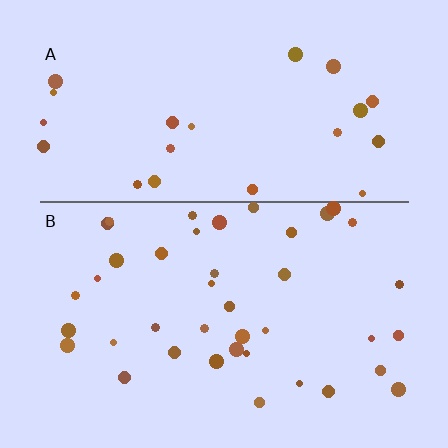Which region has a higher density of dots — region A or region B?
B (the bottom).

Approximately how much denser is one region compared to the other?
Approximately 1.8× — region B over region A.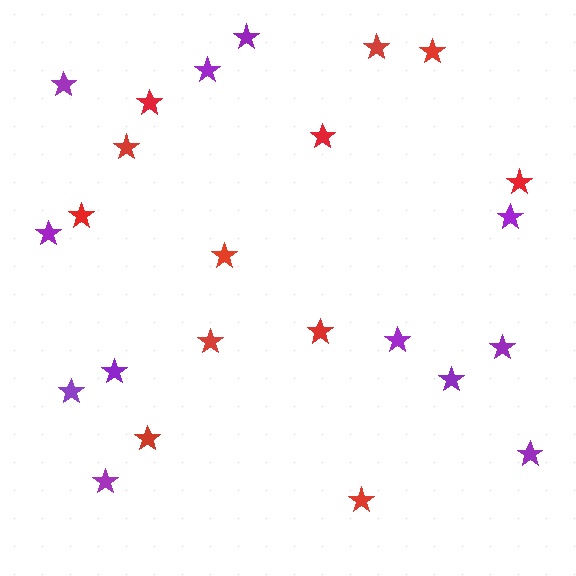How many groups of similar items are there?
There are 2 groups: one group of red stars (12) and one group of purple stars (12).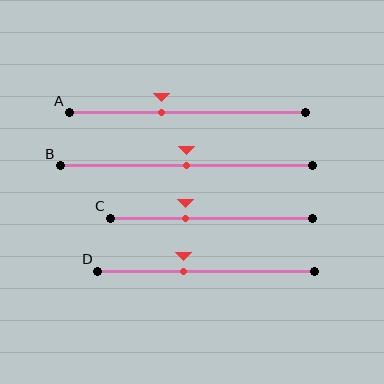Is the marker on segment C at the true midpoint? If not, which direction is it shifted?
No, the marker on segment C is shifted to the left by about 13% of the segment length.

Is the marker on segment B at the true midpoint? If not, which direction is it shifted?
Yes, the marker on segment B is at the true midpoint.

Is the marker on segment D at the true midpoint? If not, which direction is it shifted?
No, the marker on segment D is shifted to the left by about 11% of the segment length.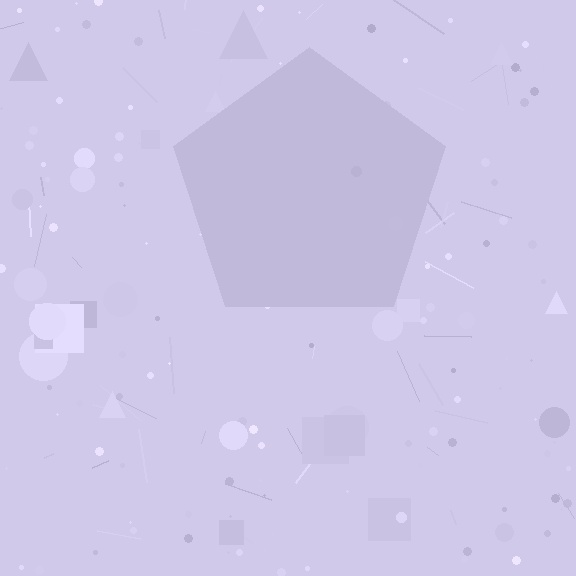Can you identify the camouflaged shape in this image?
The camouflaged shape is a pentagon.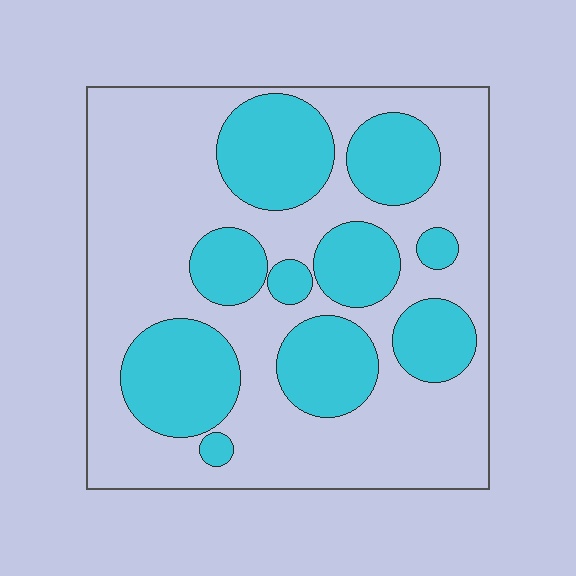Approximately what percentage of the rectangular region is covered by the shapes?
Approximately 35%.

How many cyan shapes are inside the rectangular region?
10.